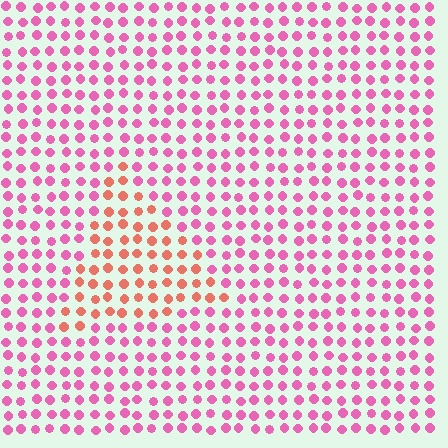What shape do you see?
I see a triangle.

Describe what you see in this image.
The image is filled with small pink elements in a uniform arrangement. A triangle-shaped region is visible where the elements are tinted to a slightly different hue, forming a subtle color boundary.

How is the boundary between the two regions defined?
The boundary is defined purely by a slight shift in hue (about 43 degrees). Spacing, size, and orientation are identical on both sides.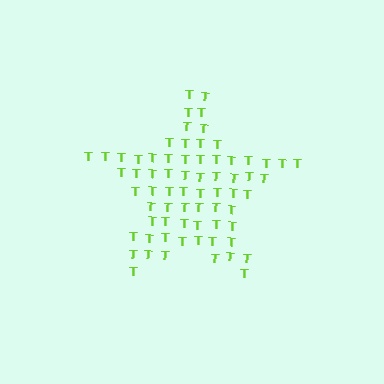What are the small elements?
The small elements are letter T's.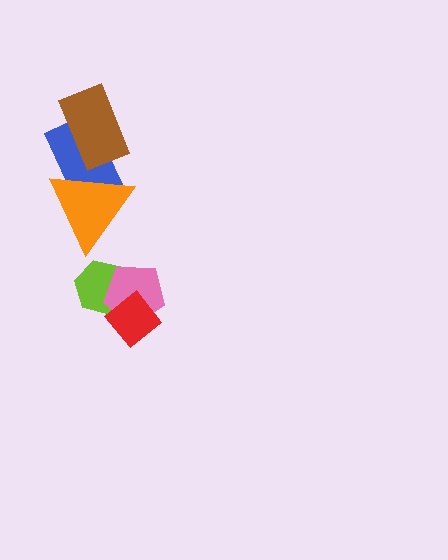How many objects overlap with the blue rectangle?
2 objects overlap with the blue rectangle.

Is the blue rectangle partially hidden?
Yes, it is partially covered by another shape.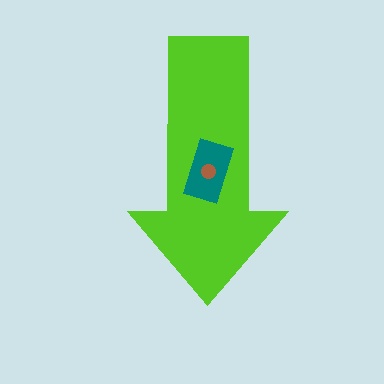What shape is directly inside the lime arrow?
The teal rectangle.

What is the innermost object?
The brown circle.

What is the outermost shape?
The lime arrow.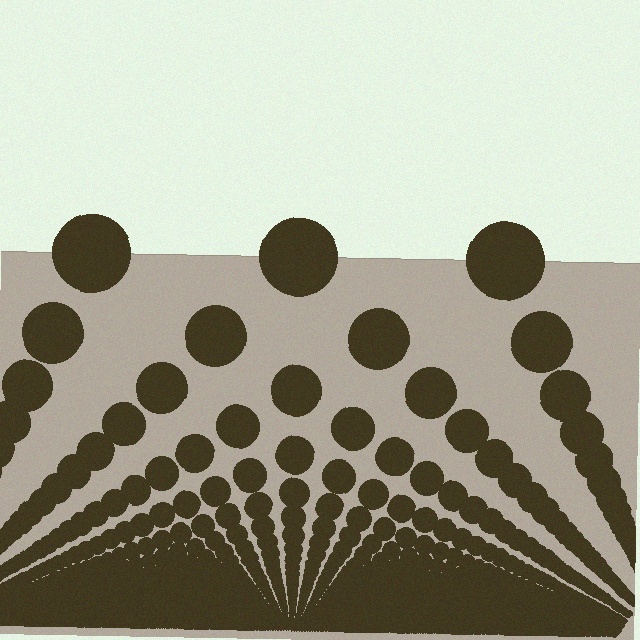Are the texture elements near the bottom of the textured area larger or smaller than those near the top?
Smaller. The gradient is inverted — elements near the bottom are smaller and denser.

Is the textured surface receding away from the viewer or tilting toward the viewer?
The surface appears to tilt toward the viewer. Texture elements get larger and sparser toward the top.